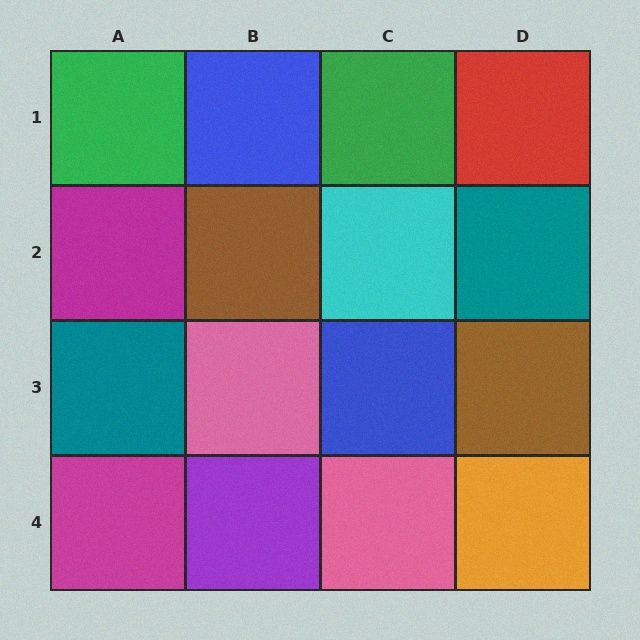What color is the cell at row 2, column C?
Cyan.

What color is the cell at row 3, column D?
Brown.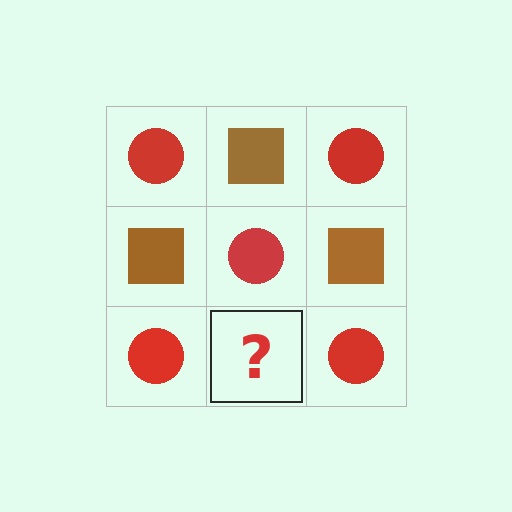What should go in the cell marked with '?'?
The missing cell should contain a brown square.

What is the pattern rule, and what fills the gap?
The rule is that it alternates red circle and brown square in a checkerboard pattern. The gap should be filled with a brown square.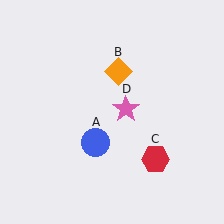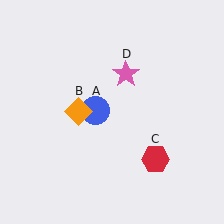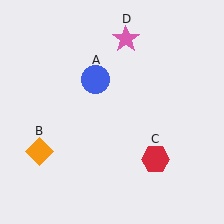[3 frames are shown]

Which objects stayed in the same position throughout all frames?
Red hexagon (object C) remained stationary.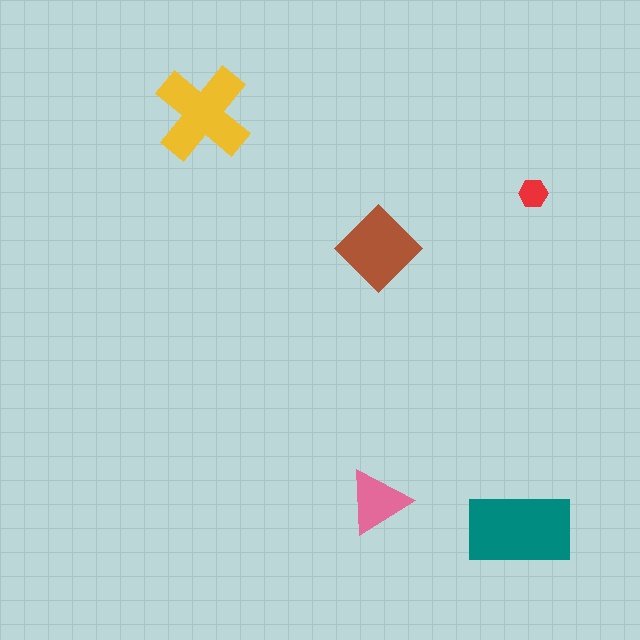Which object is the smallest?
The red hexagon.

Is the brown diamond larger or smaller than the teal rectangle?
Smaller.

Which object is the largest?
The teal rectangle.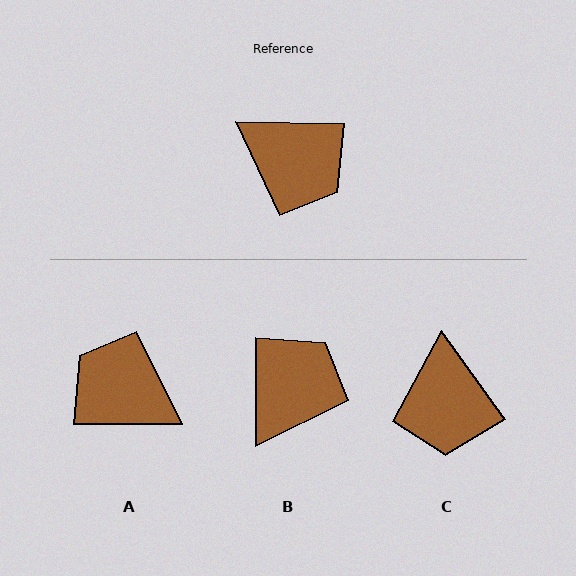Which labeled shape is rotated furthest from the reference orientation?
A, about 179 degrees away.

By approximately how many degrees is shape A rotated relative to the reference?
Approximately 179 degrees clockwise.